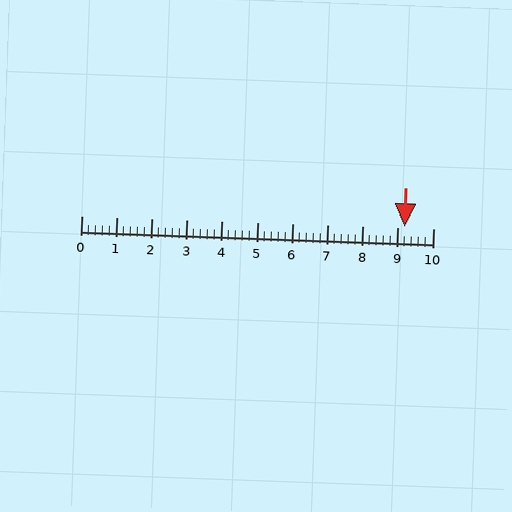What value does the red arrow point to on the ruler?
The red arrow points to approximately 9.2.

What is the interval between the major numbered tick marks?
The major tick marks are spaced 1 units apart.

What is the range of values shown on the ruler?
The ruler shows values from 0 to 10.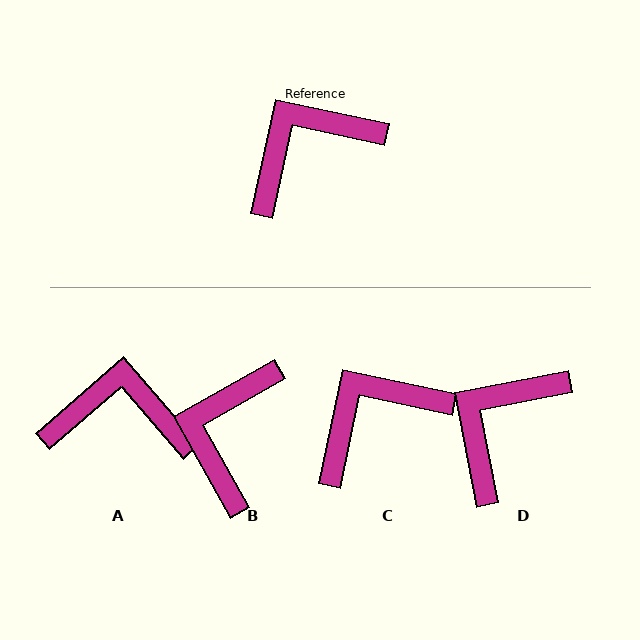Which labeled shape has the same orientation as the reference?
C.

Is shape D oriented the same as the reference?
No, it is off by about 23 degrees.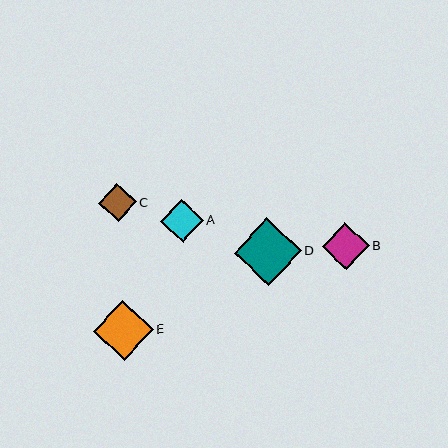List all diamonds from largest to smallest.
From largest to smallest: D, E, B, A, C.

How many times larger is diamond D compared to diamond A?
Diamond D is approximately 1.6 times the size of diamond A.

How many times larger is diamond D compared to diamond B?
Diamond D is approximately 1.4 times the size of diamond B.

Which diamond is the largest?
Diamond D is the largest with a size of approximately 67 pixels.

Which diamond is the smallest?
Diamond C is the smallest with a size of approximately 38 pixels.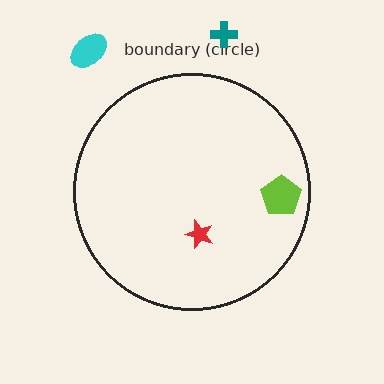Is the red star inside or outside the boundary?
Inside.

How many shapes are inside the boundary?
2 inside, 2 outside.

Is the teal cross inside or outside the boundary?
Outside.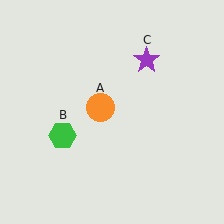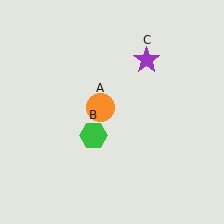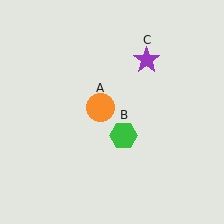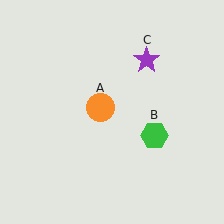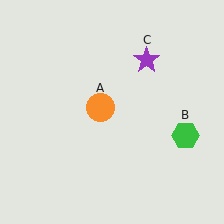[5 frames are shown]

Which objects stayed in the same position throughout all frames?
Orange circle (object A) and purple star (object C) remained stationary.